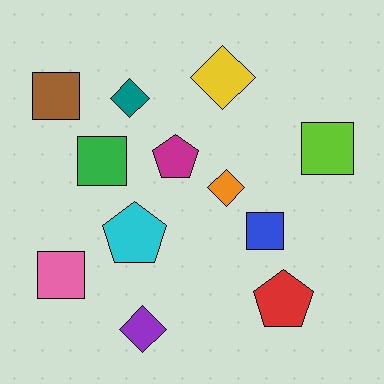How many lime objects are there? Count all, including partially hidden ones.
There is 1 lime object.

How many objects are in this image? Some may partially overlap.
There are 12 objects.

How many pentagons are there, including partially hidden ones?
There are 3 pentagons.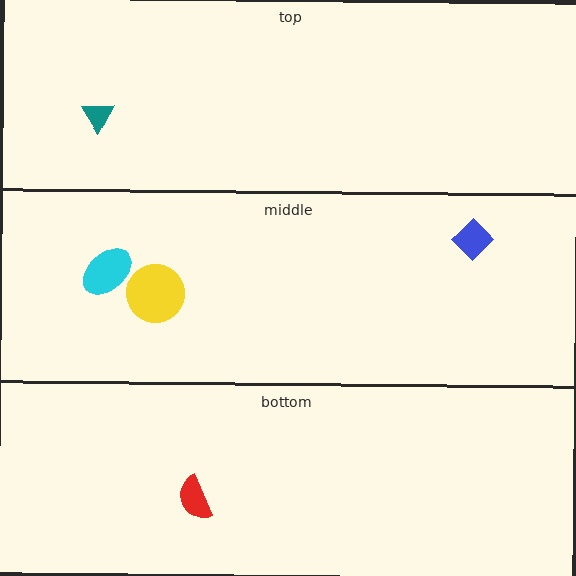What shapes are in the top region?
The teal triangle.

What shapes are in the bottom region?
The red semicircle.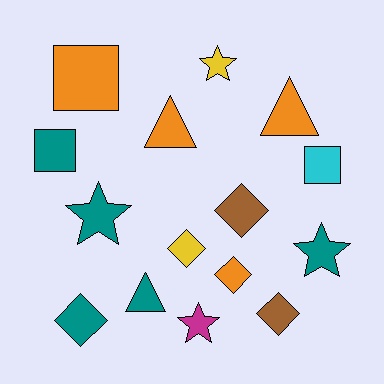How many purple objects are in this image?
There are no purple objects.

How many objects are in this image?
There are 15 objects.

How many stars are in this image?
There are 4 stars.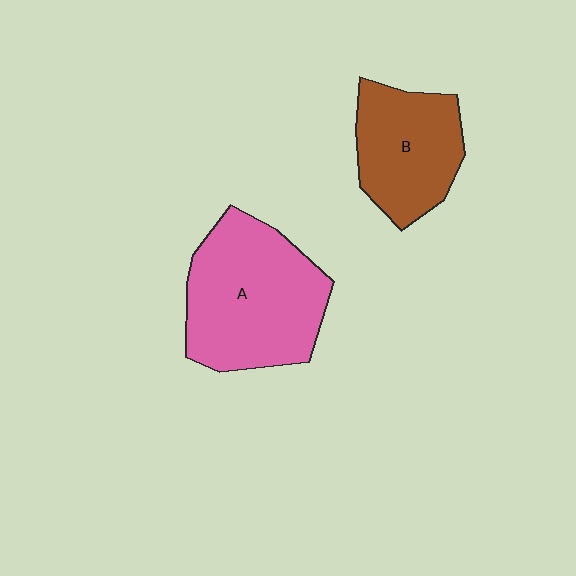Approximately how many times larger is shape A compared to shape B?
Approximately 1.5 times.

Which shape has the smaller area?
Shape B (brown).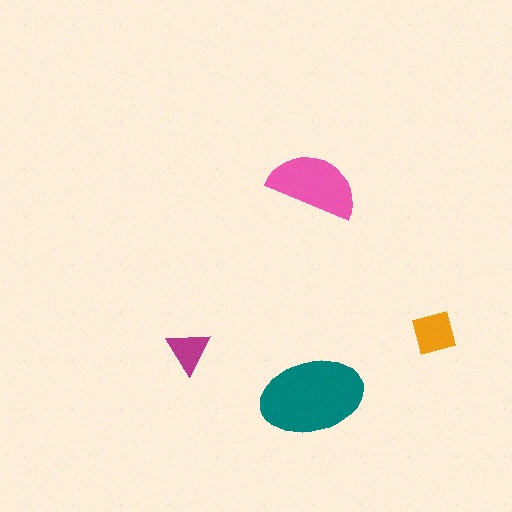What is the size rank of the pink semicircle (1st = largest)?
2nd.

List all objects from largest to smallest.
The teal ellipse, the pink semicircle, the orange square, the magenta triangle.